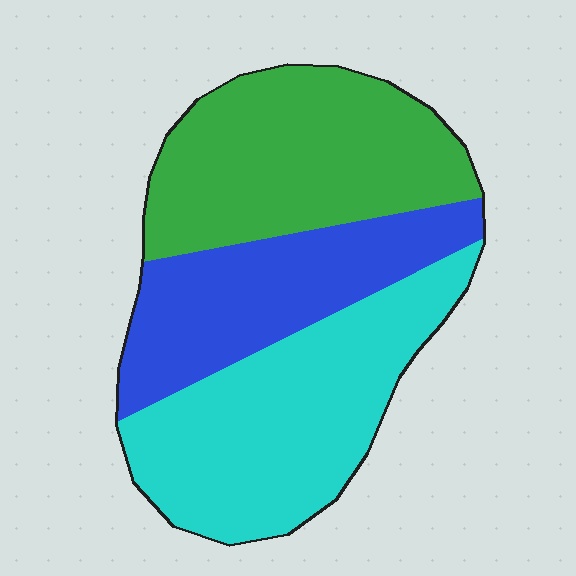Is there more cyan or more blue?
Cyan.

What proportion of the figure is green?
Green takes up between a quarter and a half of the figure.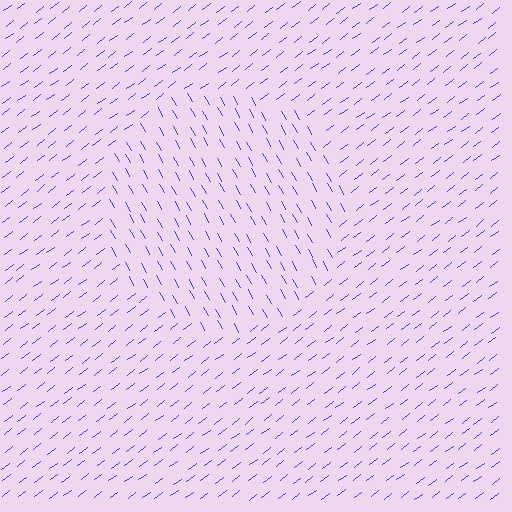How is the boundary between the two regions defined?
The boundary is defined purely by a change in line orientation (approximately 82 degrees difference). All lines are the same color and thickness.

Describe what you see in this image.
The image is filled with small blue line segments. A circle region in the image has lines oriented differently from the surrounding lines, creating a visible texture boundary.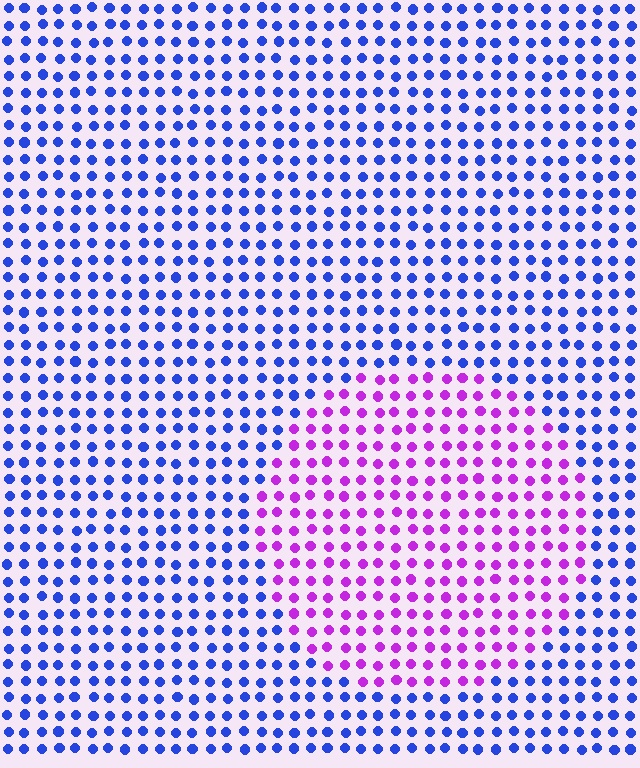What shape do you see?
I see a circle.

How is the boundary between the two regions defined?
The boundary is defined purely by a slight shift in hue (about 61 degrees). Spacing, size, and orientation are identical on both sides.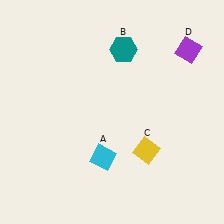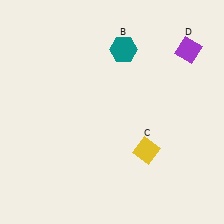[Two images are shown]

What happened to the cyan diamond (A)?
The cyan diamond (A) was removed in Image 2. It was in the bottom-left area of Image 1.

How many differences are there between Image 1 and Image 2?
There is 1 difference between the two images.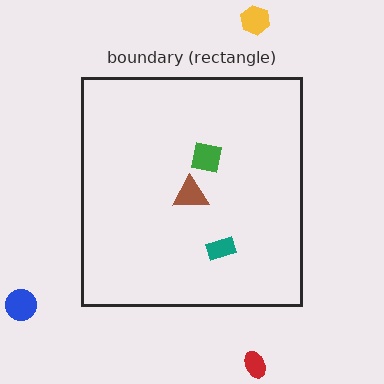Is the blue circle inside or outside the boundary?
Outside.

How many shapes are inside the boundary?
3 inside, 3 outside.